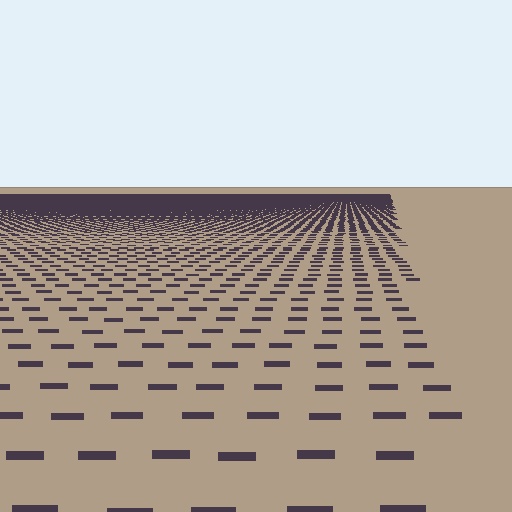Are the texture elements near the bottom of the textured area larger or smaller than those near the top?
Larger. Near the bottom, elements are closer to the viewer and appear at a bigger on-screen size.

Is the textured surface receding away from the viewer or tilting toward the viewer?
The surface is receding away from the viewer. Texture elements get smaller and denser toward the top.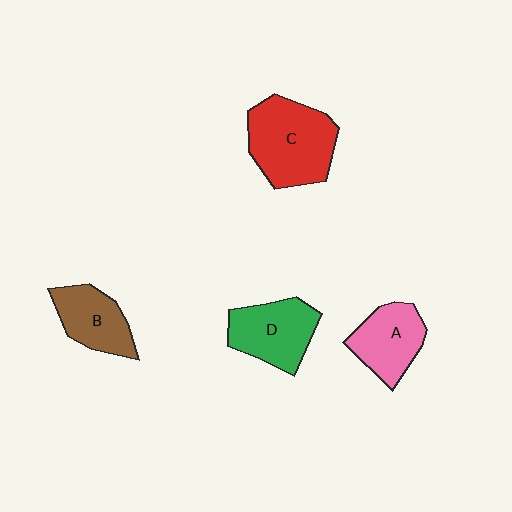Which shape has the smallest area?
Shape B (brown).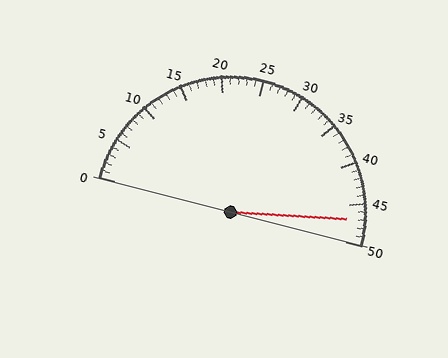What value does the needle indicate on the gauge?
The needle indicates approximately 47.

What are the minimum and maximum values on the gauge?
The gauge ranges from 0 to 50.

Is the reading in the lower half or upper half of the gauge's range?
The reading is in the upper half of the range (0 to 50).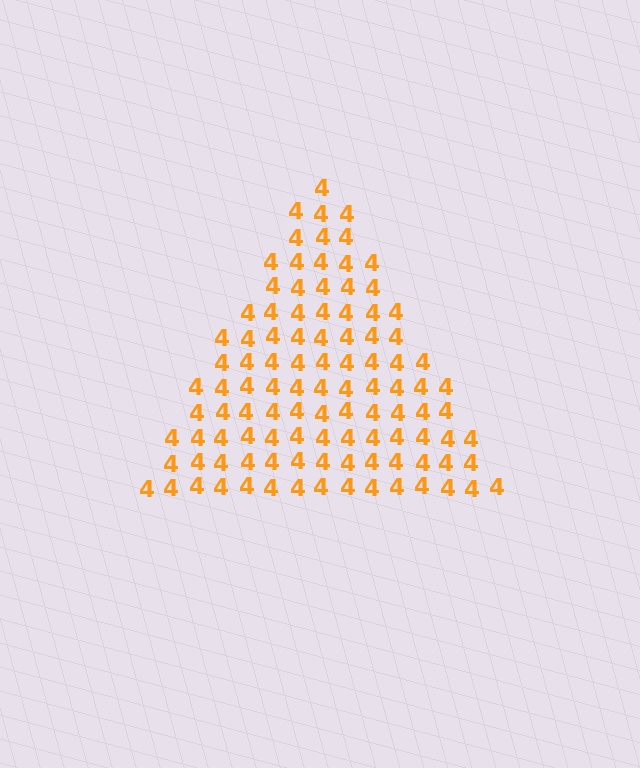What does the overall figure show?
The overall figure shows a triangle.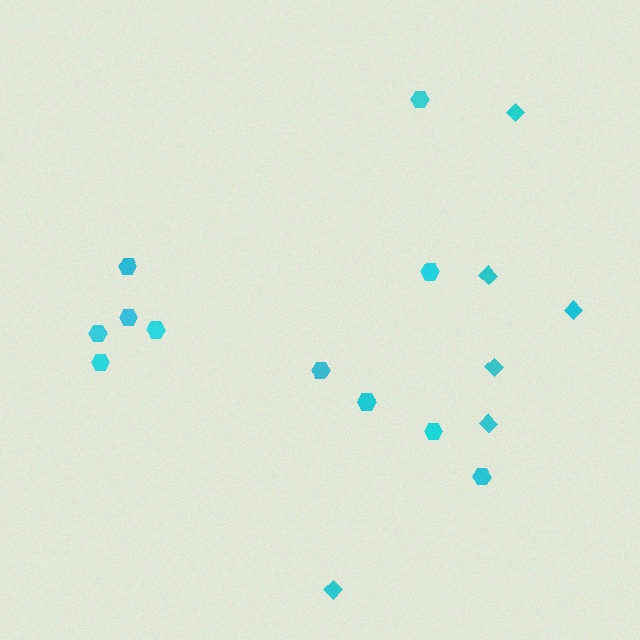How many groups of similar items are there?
There are 2 groups: one group of diamonds (6) and one group of hexagons (11).